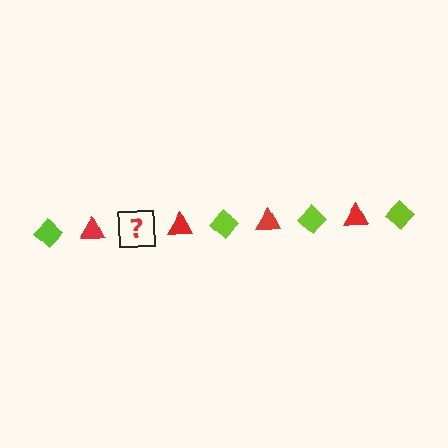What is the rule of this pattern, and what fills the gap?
The rule is that the pattern alternates between lime diamond and red triangle. The gap should be filled with a lime diamond.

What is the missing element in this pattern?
The missing element is a lime diamond.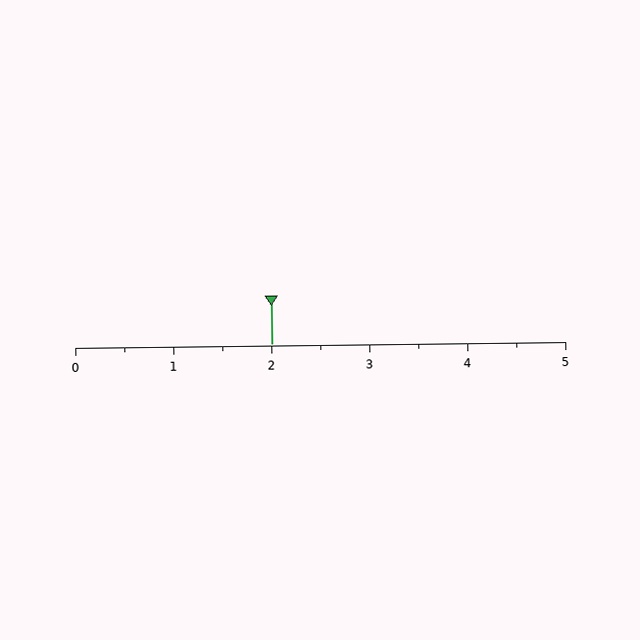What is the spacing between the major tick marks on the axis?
The major ticks are spaced 1 apart.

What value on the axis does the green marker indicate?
The marker indicates approximately 2.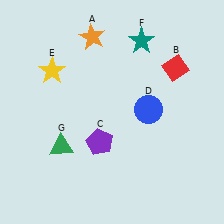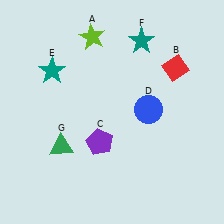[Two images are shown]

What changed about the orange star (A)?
In Image 1, A is orange. In Image 2, it changed to lime.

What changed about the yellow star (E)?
In Image 1, E is yellow. In Image 2, it changed to teal.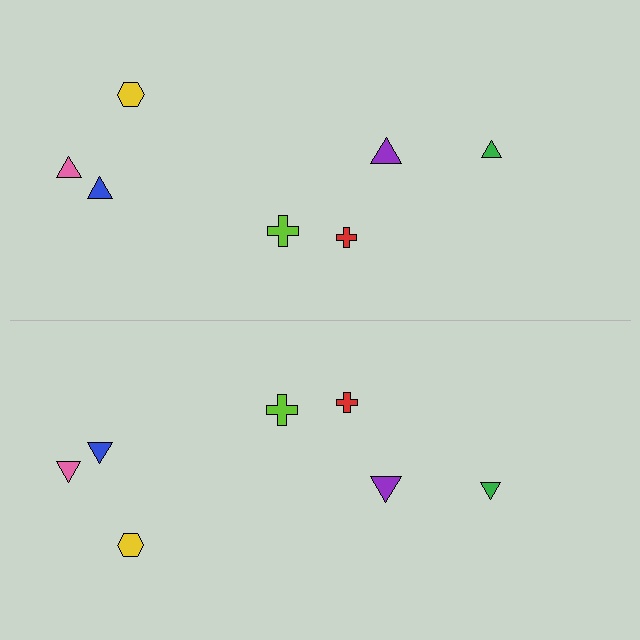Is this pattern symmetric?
Yes, this pattern has bilateral (reflection) symmetry.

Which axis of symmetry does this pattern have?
The pattern has a horizontal axis of symmetry running through the center of the image.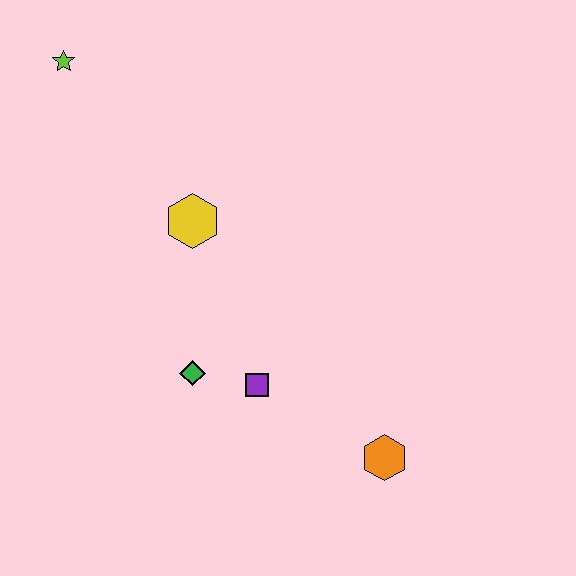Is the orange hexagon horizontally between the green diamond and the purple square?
No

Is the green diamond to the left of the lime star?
No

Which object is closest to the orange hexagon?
The purple square is closest to the orange hexagon.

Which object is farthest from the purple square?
The lime star is farthest from the purple square.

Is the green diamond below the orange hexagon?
No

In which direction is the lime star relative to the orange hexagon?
The lime star is above the orange hexagon.